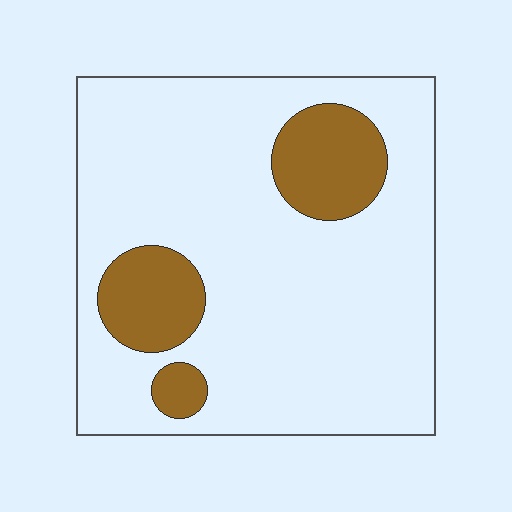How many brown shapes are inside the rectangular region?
3.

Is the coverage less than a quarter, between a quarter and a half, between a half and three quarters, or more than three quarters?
Less than a quarter.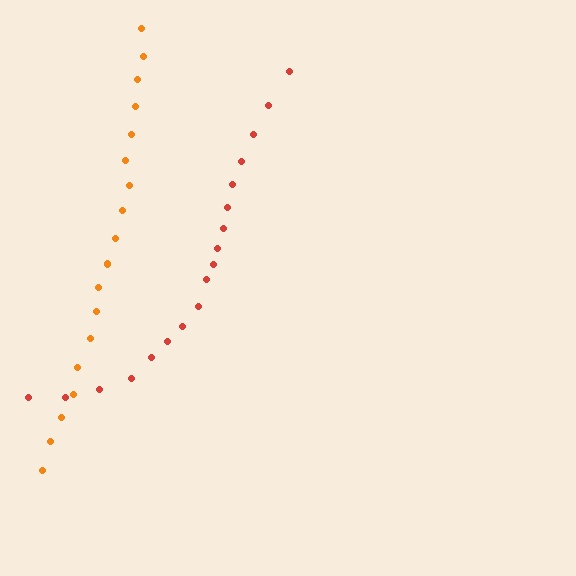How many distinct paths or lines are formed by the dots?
There are 2 distinct paths.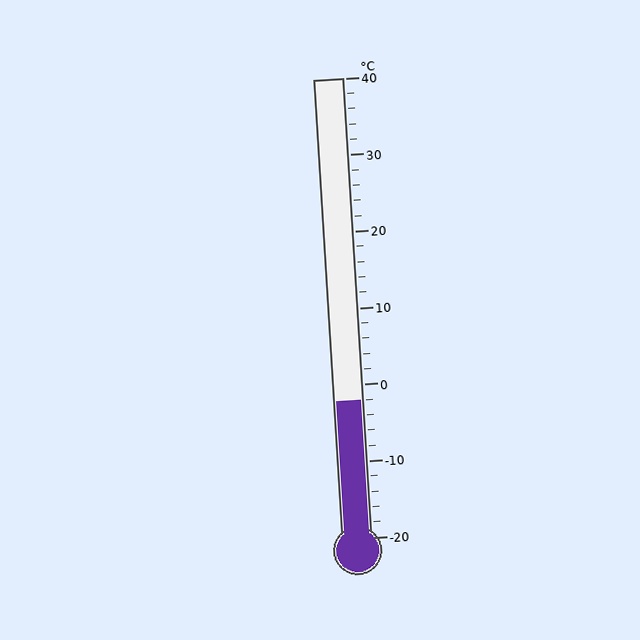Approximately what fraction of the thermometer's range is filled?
The thermometer is filled to approximately 30% of its range.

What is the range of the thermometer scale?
The thermometer scale ranges from -20°C to 40°C.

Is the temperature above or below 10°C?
The temperature is below 10°C.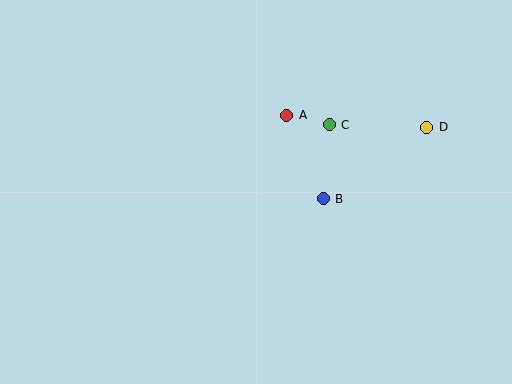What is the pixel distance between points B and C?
The distance between B and C is 74 pixels.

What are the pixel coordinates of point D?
Point D is at (427, 127).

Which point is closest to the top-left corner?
Point A is closest to the top-left corner.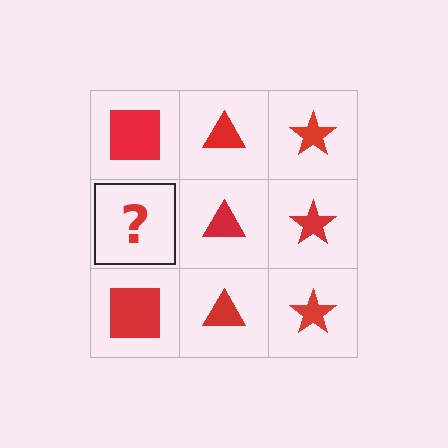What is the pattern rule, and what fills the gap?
The rule is that each column has a consistent shape. The gap should be filled with a red square.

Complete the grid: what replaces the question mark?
The question mark should be replaced with a red square.